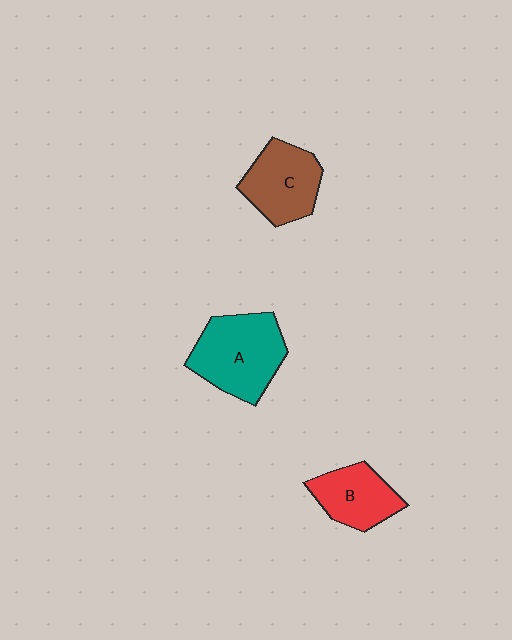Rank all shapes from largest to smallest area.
From largest to smallest: A (teal), C (brown), B (red).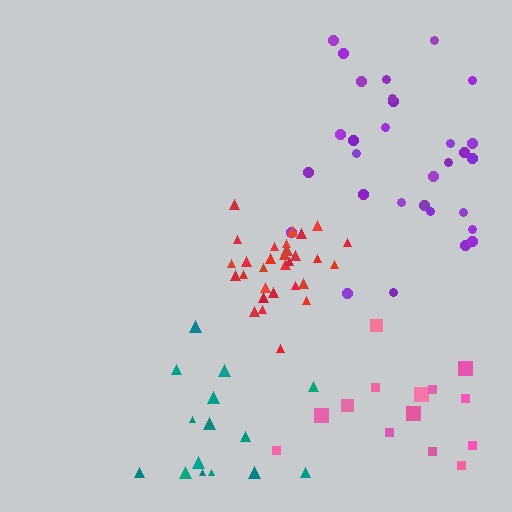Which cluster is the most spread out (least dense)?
Teal.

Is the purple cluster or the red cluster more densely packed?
Red.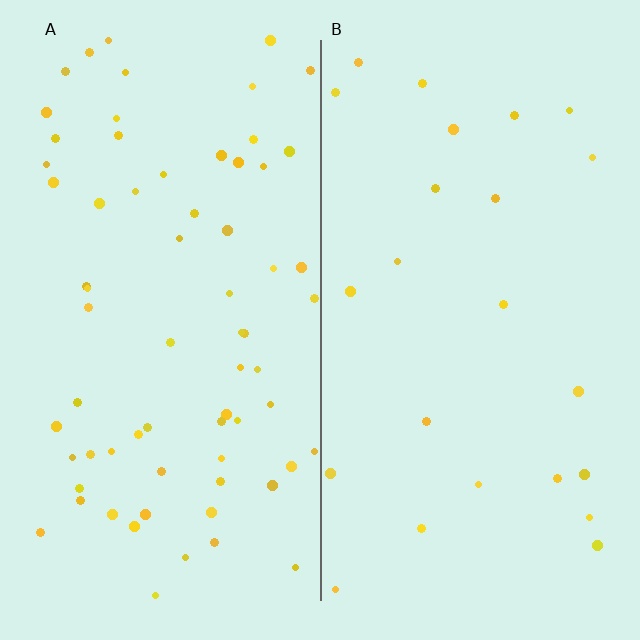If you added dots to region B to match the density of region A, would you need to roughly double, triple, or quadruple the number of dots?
Approximately triple.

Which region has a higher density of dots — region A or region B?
A (the left).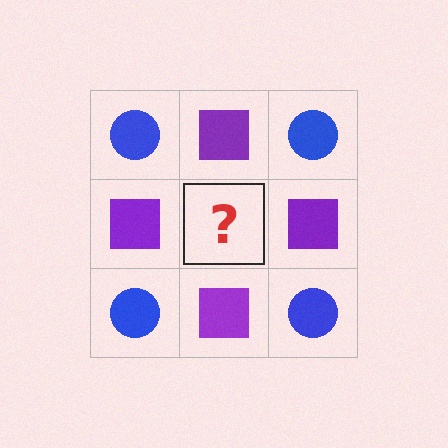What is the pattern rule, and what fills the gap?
The rule is that it alternates blue circle and purple square in a checkerboard pattern. The gap should be filled with a blue circle.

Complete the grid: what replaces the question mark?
The question mark should be replaced with a blue circle.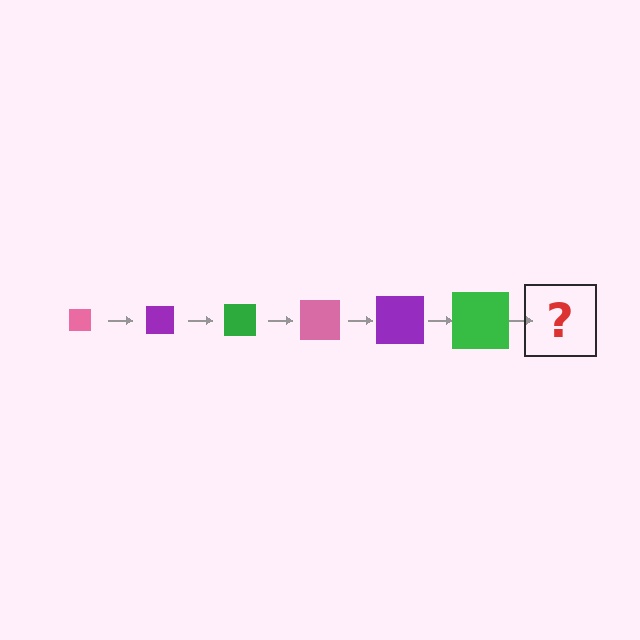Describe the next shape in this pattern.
It should be a pink square, larger than the previous one.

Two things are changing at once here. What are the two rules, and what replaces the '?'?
The two rules are that the square grows larger each step and the color cycles through pink, purple, and green. The '?' should be a pink square, larger than the previous one.